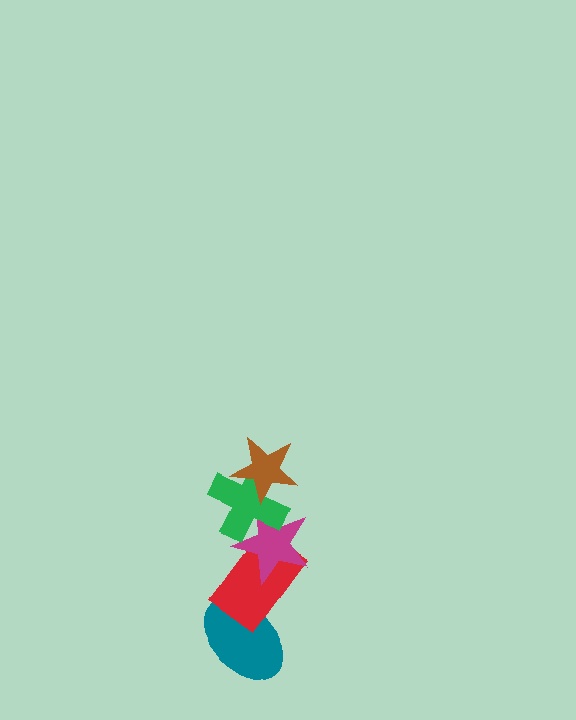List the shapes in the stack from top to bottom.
From top to bottom: the brown star, the green cross, the magenta star, the red rectangle, the teal ellipse.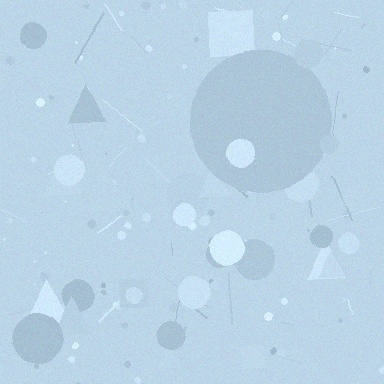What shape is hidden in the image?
A circle is hidden in the image.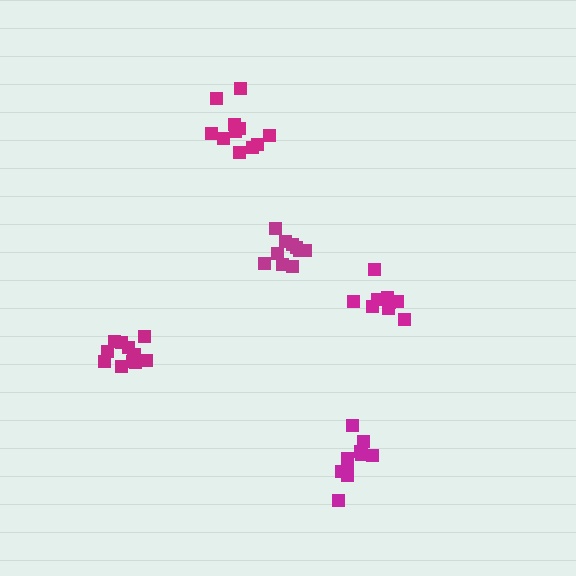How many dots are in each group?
Group 1: 12 dots, Group 2: 11 dots, Group 3: 10 dots, Group 4: 9 dots, Group 5: 10 dots (52 total).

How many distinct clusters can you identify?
There are 5 distinct clusters.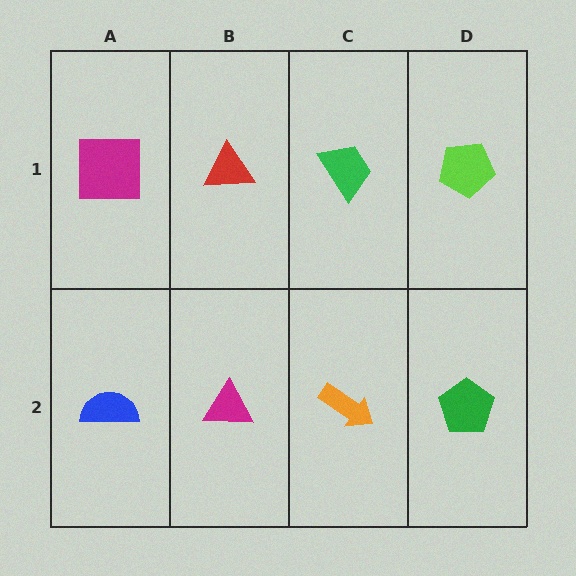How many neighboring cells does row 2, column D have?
2.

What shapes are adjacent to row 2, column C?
A green trapezoid (row 1, column C), a magenta triangle (row 2, column B), a green pentagon (row 2, column D).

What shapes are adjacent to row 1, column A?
A blue semicircle (row 2, column A), a red triangle (row 1, column B).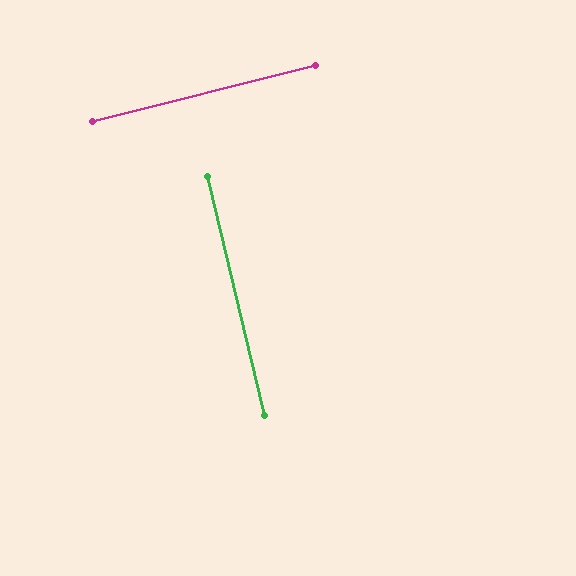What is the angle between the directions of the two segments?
Approximately 89 degrees.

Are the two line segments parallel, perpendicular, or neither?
Perpendicular — they meet at approximately 89°.